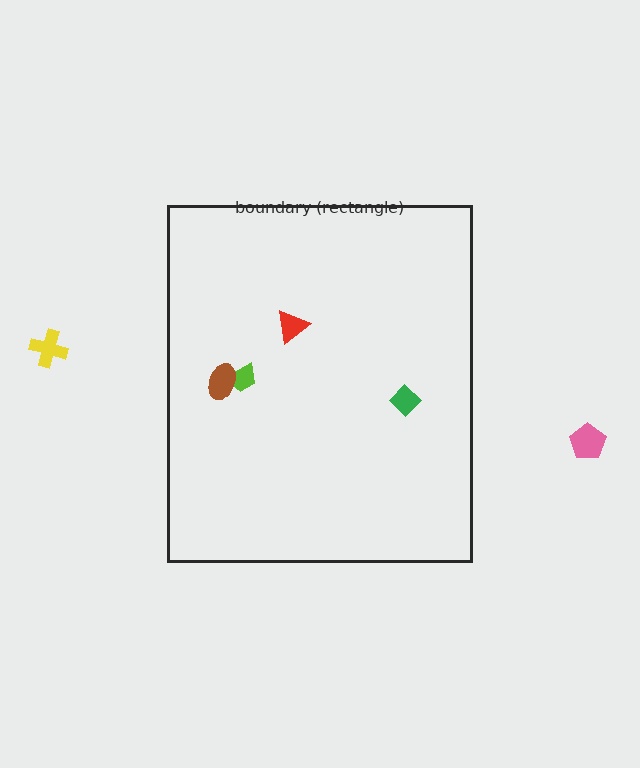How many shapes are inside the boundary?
4 inside, 2 outside.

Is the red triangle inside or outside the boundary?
Inside.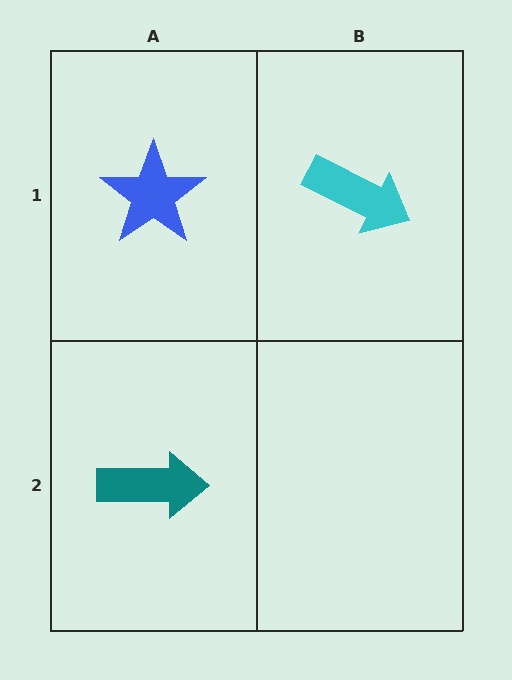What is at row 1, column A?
A blue star.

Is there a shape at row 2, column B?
No, that cell is empty.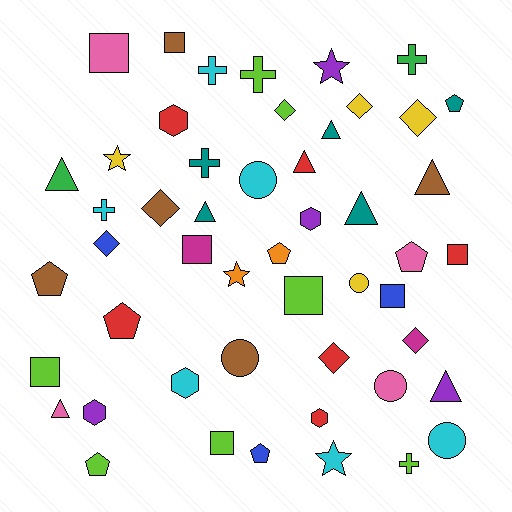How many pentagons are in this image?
There are 7 pentagons.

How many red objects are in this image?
There are 6 red objects.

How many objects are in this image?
There are 50 objects.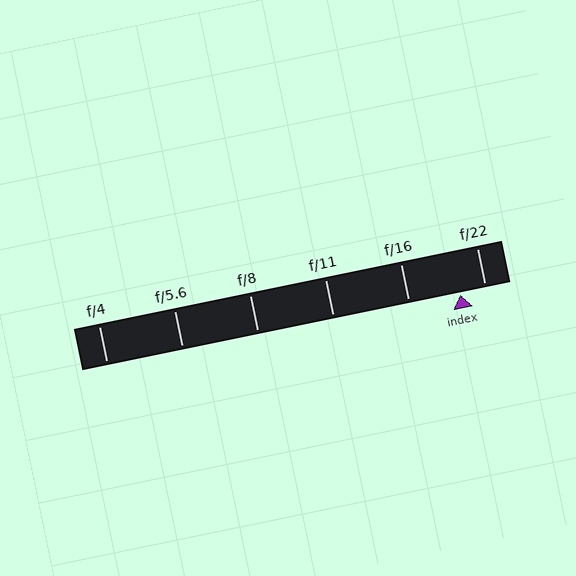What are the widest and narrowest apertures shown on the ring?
The widest aperture shown is f/4 and the narrowest is f/22.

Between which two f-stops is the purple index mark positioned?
The index mark is between f/16 and f/22.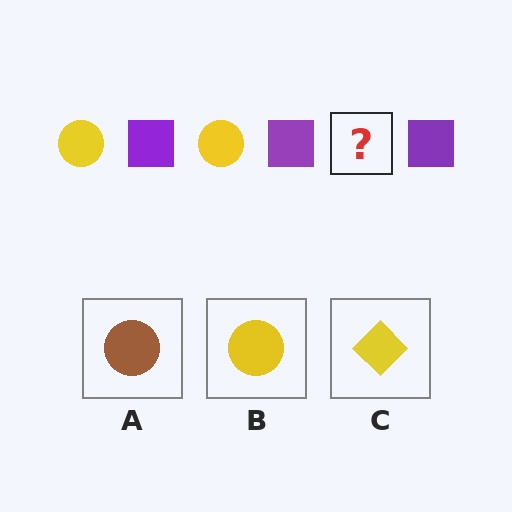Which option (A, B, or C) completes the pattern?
B.